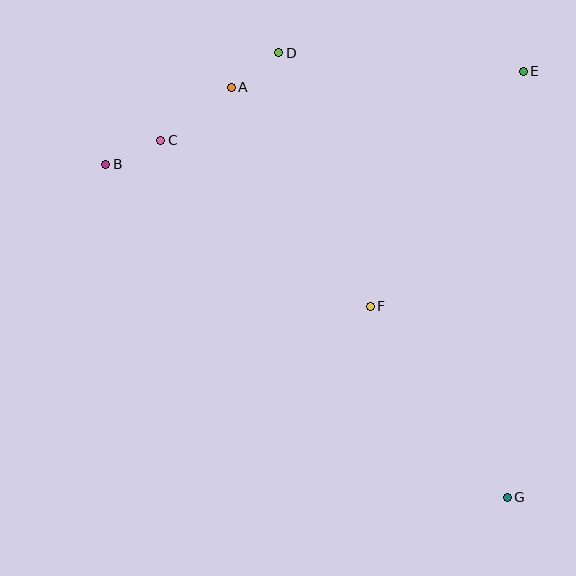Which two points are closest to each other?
Points A and D are closest to each other.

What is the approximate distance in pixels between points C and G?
The distance between C and G is approximately 498 pixels.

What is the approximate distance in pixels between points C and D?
The distance between C and D is approximately 147 pixels.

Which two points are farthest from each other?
Points B and G are farthest from each other.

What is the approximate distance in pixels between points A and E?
The distance between A and E is approximately 293 pixels.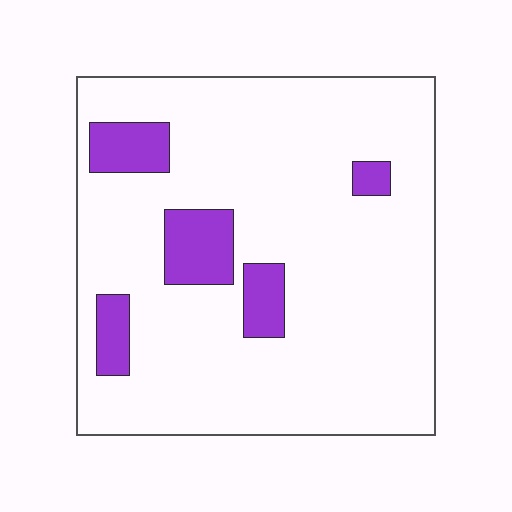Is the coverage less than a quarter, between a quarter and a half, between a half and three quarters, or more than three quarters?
Less than a quarter.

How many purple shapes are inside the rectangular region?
5.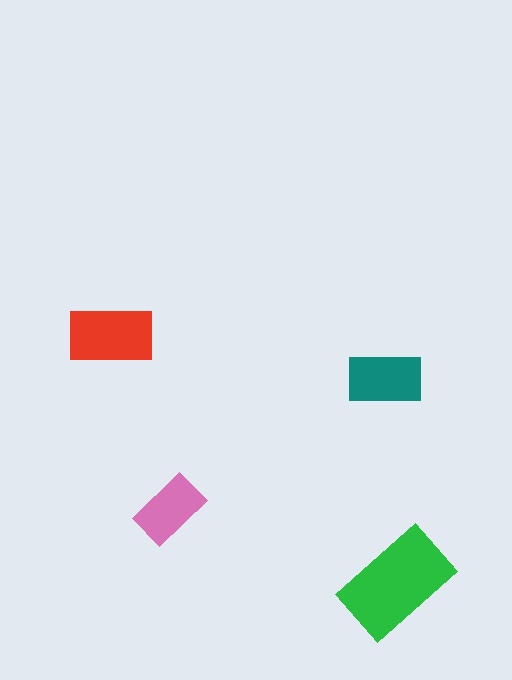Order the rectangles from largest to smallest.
the green one, the red one, the teal one, the pink one.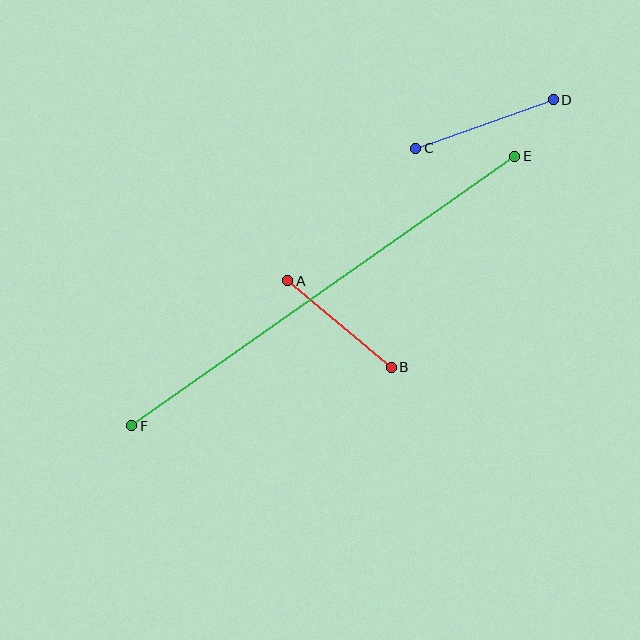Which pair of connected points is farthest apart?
Points E and F are farthest apart.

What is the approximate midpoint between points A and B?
The midpoint is at approximately (340, 324) pixels.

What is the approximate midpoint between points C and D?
The midpoint is at approximately (484, 124) pixels.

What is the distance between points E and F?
The distance is approximately 468 pixels.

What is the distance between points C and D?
The distance is approximately 146 pixels.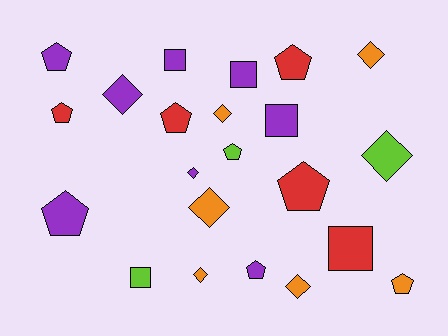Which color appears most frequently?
Purple, with 8 objects.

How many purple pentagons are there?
There are 3 purple pentagons.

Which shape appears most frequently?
Pentagon, with 9 objects.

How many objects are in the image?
There are 22 objects.